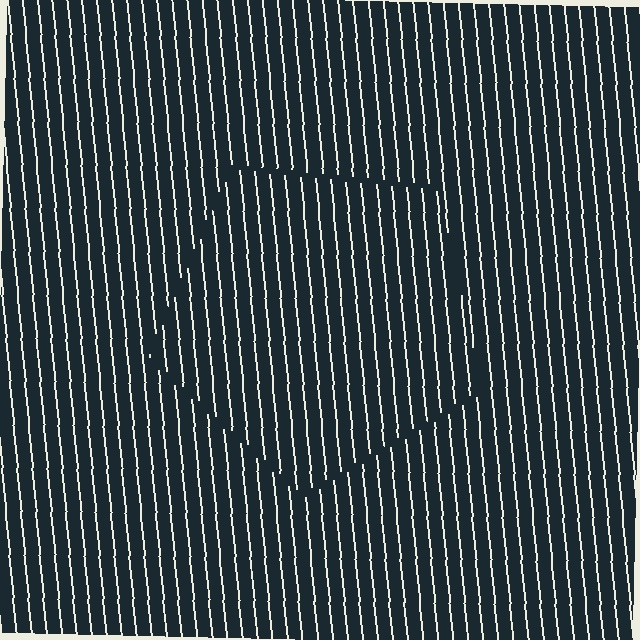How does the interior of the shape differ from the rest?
The interior of the shape contains the same grating, shifted by half a period — the contour is defined by the phase discontinuity where line-ends from the inner and outer gratings abut.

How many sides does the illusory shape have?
5 sides — the line-ends trace a pentagon.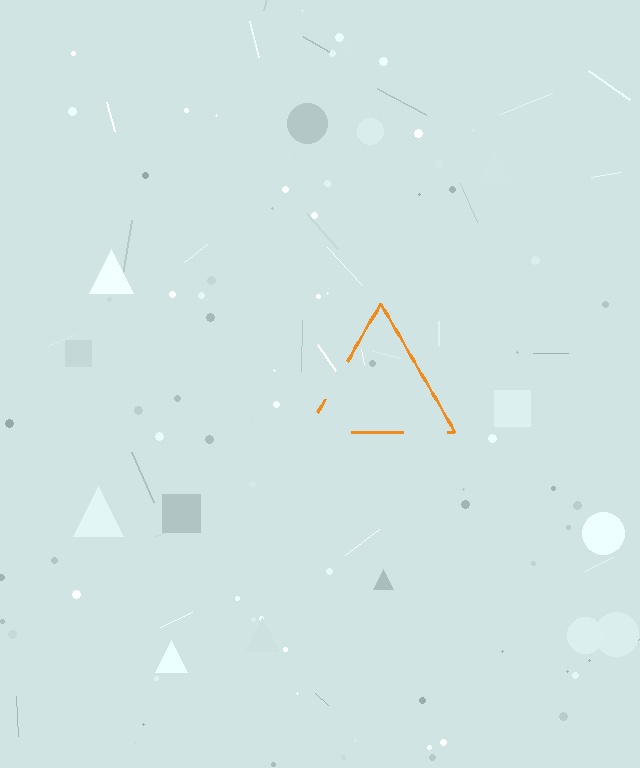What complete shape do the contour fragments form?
The contour fragments form a triangle.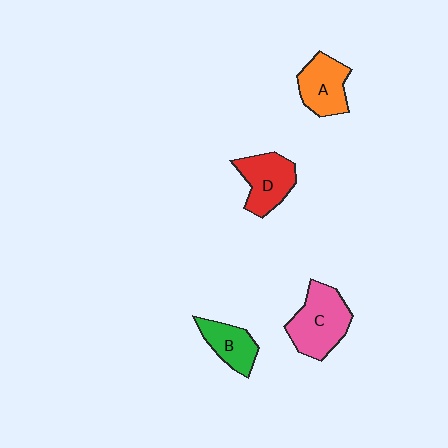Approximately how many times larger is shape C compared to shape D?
Approximately 1.2 times.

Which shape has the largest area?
Shape C (pink).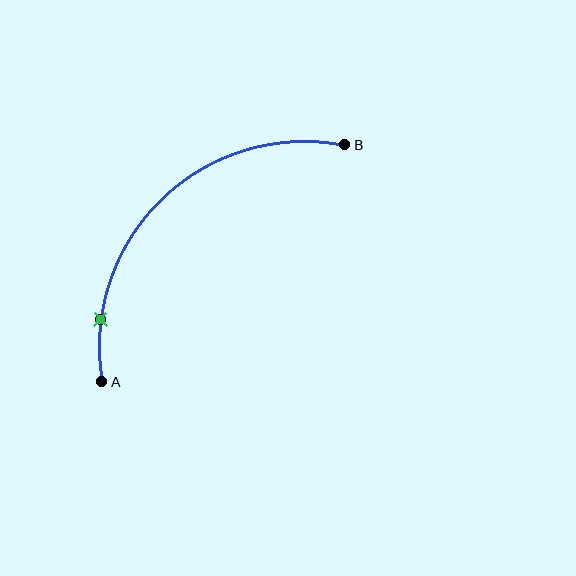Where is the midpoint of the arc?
The arc midpoint is the point on the curve farthest from the straight line joining A and B. It sits above and to the left of that line.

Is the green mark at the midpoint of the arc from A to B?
No. The green mark lies on the arc but is closer to endpoint A. The arc midpoint would be at the point on the curve equidistant along the arc from both A and B.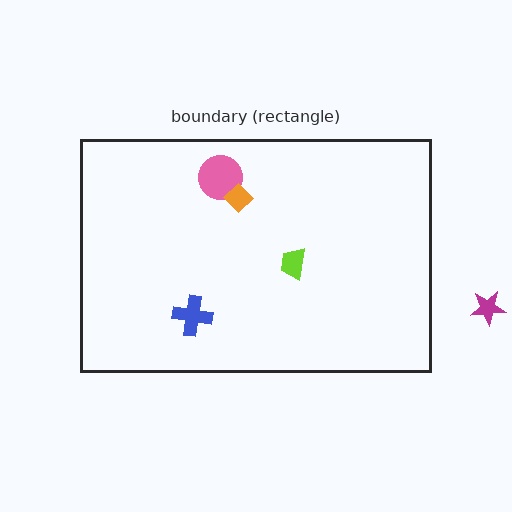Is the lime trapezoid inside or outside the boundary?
Inside.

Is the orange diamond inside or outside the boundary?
Inside.